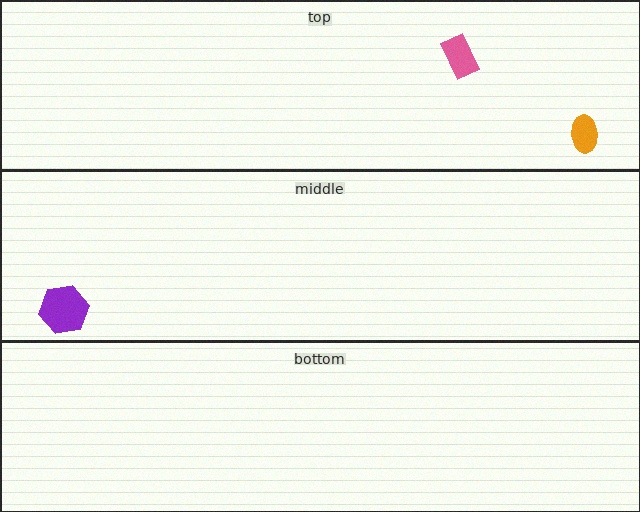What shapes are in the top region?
The pink rectangle, the orange ellipse.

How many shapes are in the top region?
2.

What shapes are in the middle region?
The purple hexagon.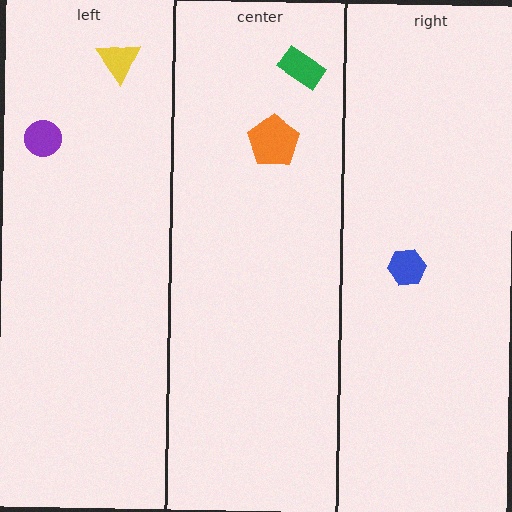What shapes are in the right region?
The blue hexagon.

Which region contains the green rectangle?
The center region.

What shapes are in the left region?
The yellow triangle, the purple circle.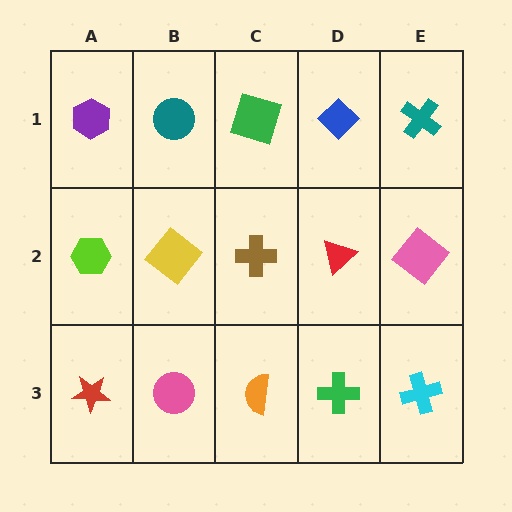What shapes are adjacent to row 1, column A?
A lime hexagon (row 2, column A), a teal circle (row 1, column B).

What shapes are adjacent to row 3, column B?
A yellow diamond (row 2, column B), a red star (row 3, column A), an orange semicircle (row 3, column C).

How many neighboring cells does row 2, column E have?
3.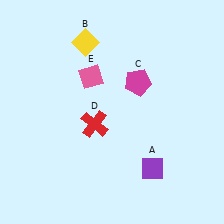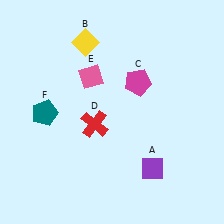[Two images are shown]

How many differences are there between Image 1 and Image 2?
There is 1 difference between the two images.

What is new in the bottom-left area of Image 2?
A teal pentagon (F) was added in the bottom-left area of Image 2.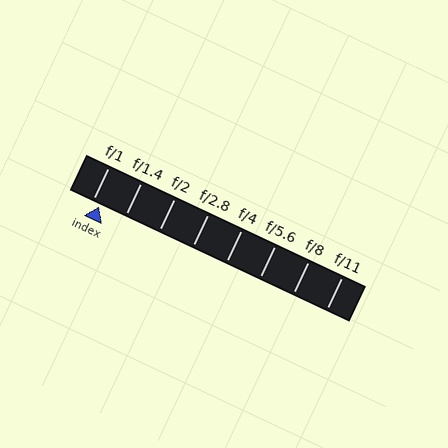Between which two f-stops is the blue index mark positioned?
The index mark is between f/1 and f/1.4.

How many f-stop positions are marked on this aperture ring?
There are 8 f-stop positions marked.